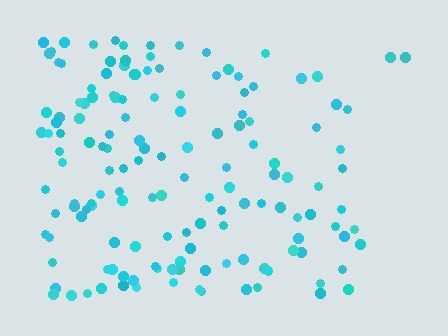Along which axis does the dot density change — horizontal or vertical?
Horizontal.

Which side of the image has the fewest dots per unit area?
The right.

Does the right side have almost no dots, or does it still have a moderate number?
Still a moderate number, just noticeably fewer than the left.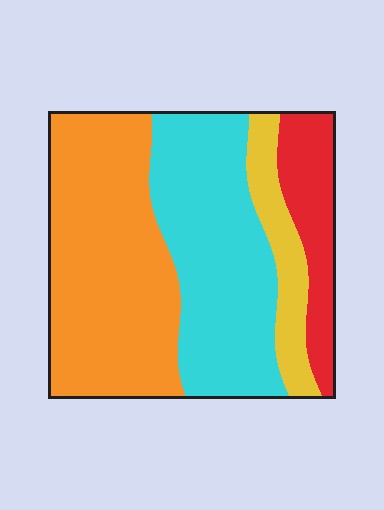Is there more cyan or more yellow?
Cyan.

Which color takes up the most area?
Orange, at roughly 40%.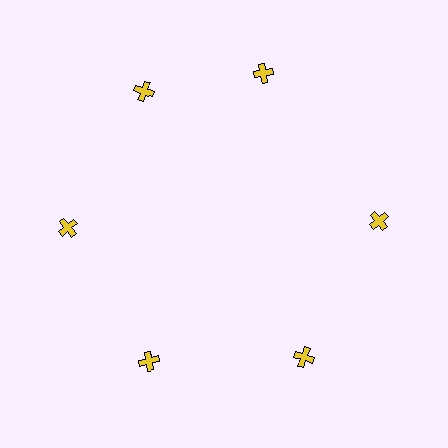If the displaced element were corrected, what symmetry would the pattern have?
It would have 6-fold rotational symmetry — the pattern would map onto itself every 60 degrees.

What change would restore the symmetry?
The symmetry would be restored by rotating it back into even spacing with its neighbors so that all 6 crosses sit at equal angles and equal distance from the center.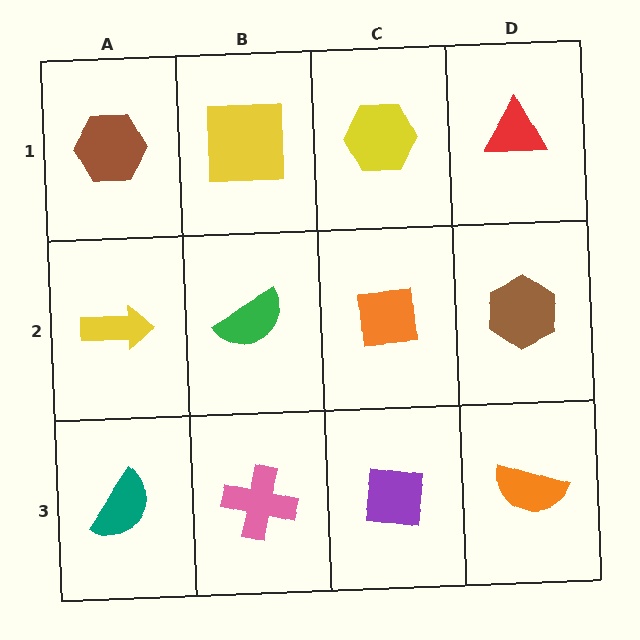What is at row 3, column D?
An orange semicircle.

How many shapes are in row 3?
4 shapes.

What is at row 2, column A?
A yellow arrow.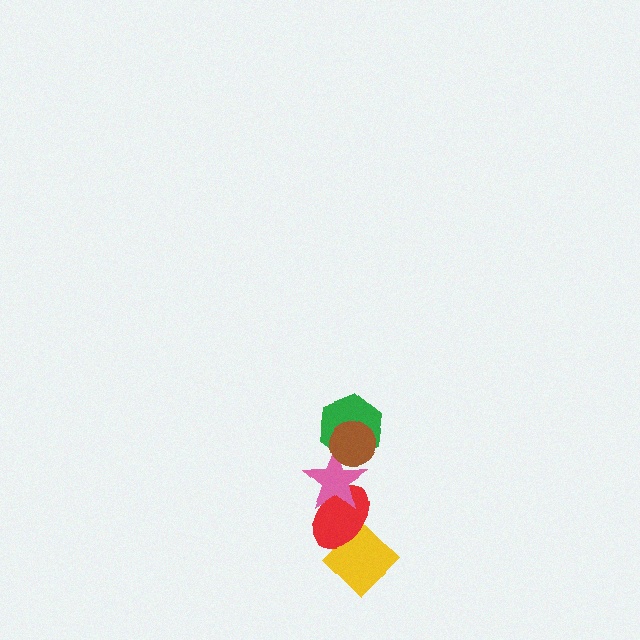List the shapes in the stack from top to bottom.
From top to bottom: the brown circle, the green hexagon, the pink star, the red ellipse, the yellow diamond.